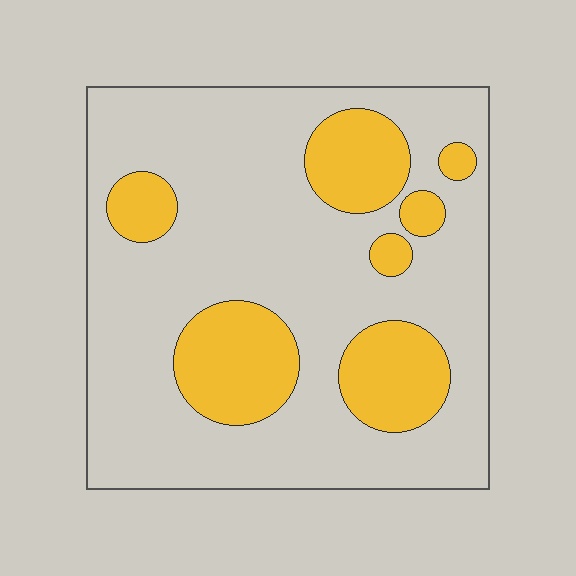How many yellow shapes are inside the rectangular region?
7.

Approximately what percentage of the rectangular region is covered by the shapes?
Approximately 25%.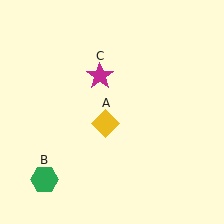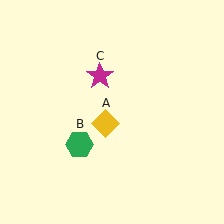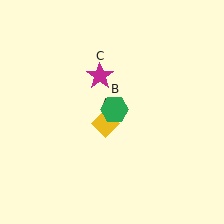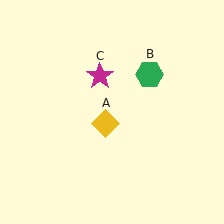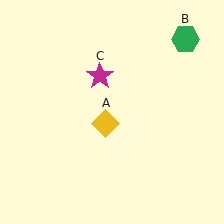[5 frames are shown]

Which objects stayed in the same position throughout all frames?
Yellow diamond (object A) and magenta star (object C) remained stationary.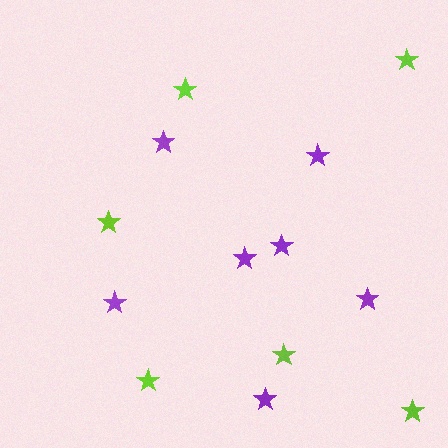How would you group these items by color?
There are 2 groups: one group of lime stars (6) and one group of purple stars (7).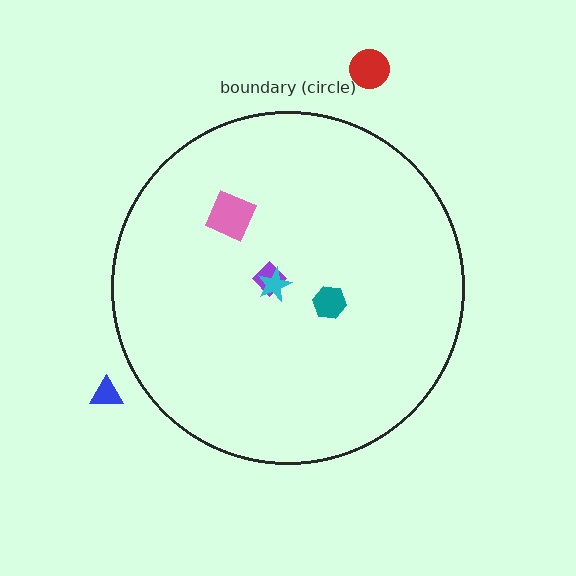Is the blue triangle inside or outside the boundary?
Outside.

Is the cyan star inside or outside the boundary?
Inside.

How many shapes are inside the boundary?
4 inside, 2 outside.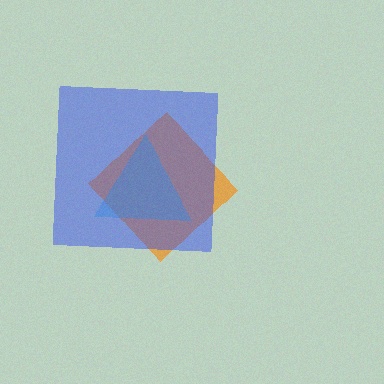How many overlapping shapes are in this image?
There are 3 overlapping shapes in the image.